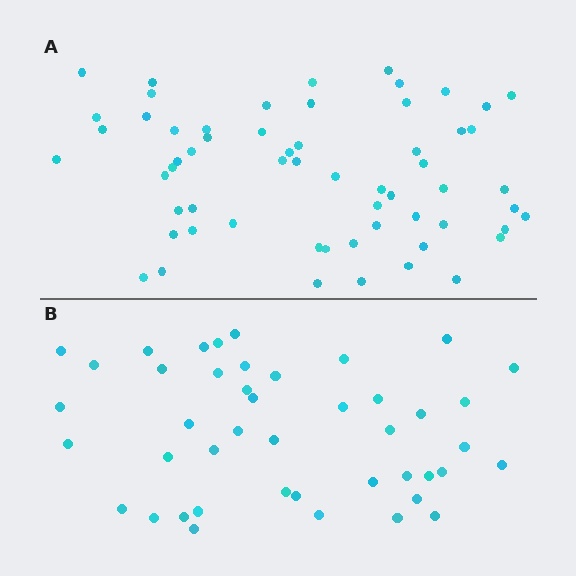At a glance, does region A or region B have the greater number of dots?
Region A (the top region) has more dots.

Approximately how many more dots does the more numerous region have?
Region A has approximately 15 more dots than region B.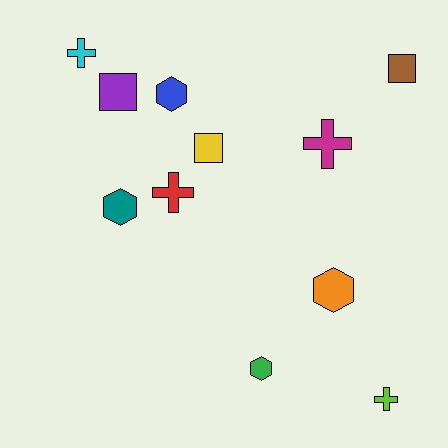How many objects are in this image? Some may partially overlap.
There are 11 objects.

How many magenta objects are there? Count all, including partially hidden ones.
There is 1 magenta object.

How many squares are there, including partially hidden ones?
There are 3 squares.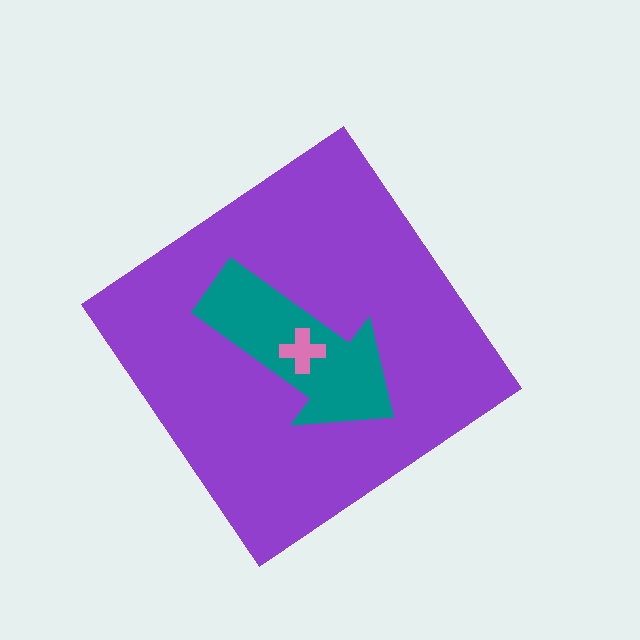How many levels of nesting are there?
3.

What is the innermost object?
The pink cross.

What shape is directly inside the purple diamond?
The teal arrow.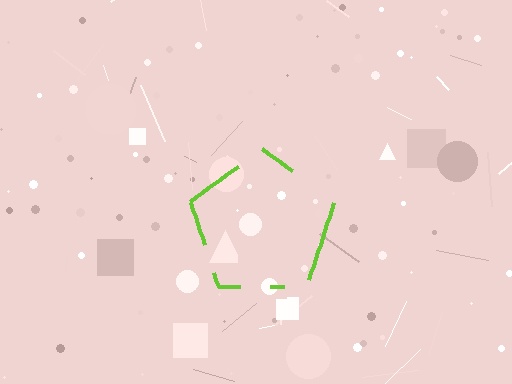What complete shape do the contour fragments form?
The contour fragments form a pentagon.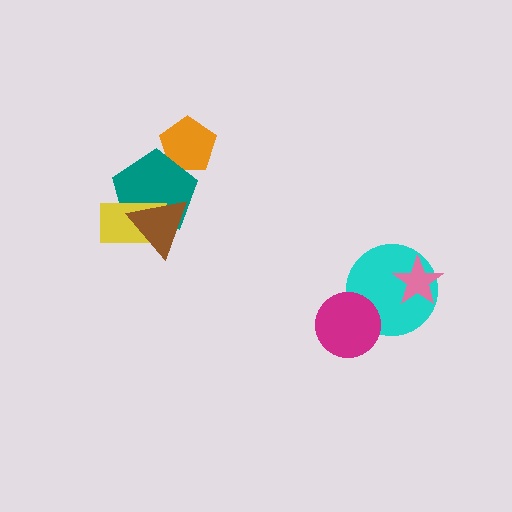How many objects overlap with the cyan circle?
2 objects overlap with the cyan circle.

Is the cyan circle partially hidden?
Yes, it is partially covered by another shape.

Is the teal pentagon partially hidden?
Yes, it is partially covered by another shape.